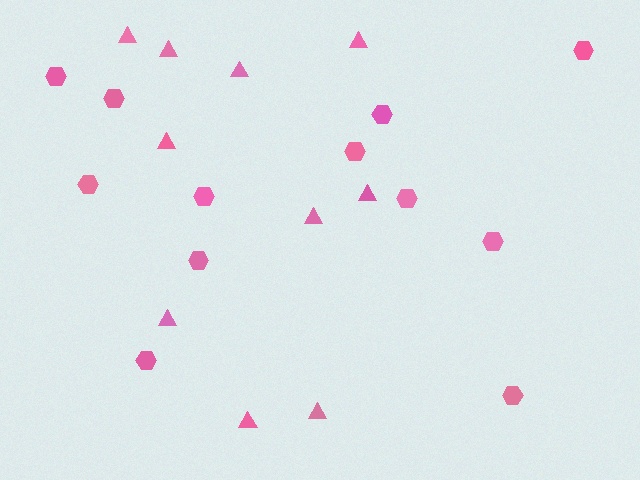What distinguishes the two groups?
There are 2 groups: one group of triangles (10) and one group of hexagons (12).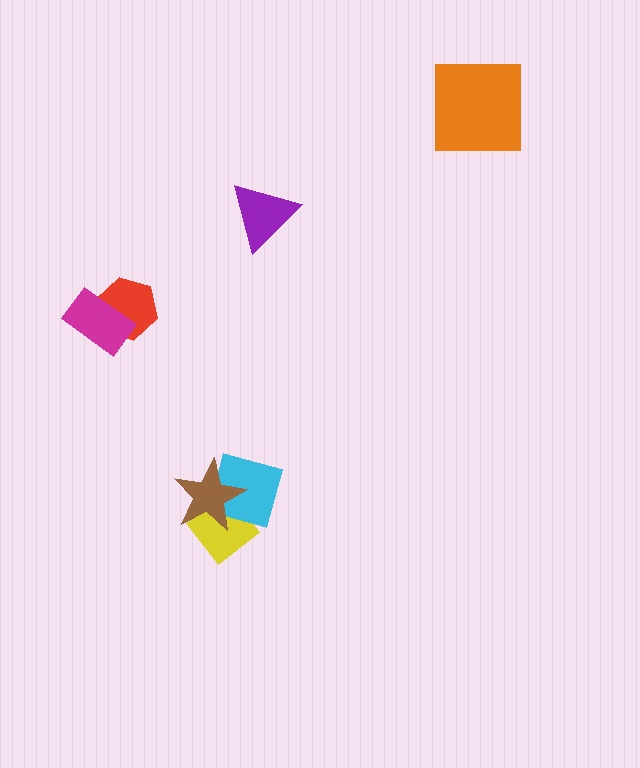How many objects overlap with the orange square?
0 objects overlap with the orange square.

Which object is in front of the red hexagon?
The magenta rectangle is in front of the red hexagon.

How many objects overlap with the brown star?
2 objects overlap with the brown star.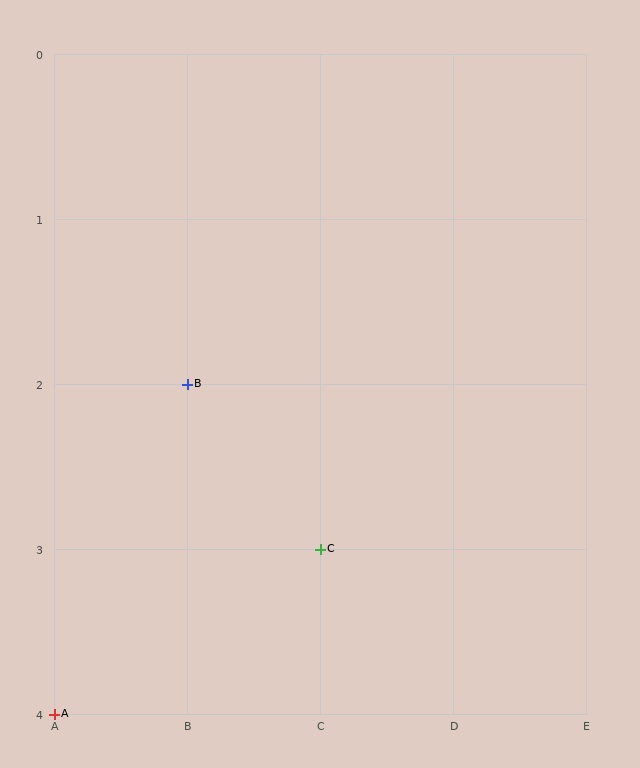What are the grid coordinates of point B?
Point B is at grid coordinates (B, 2).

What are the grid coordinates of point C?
Point C is at grid coordinates (C, 3).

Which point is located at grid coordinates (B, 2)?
Point B is at (B, 2).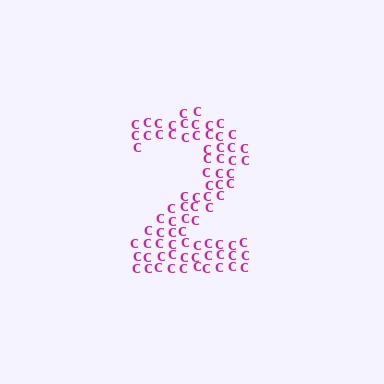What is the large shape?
The large shape is the digit 2.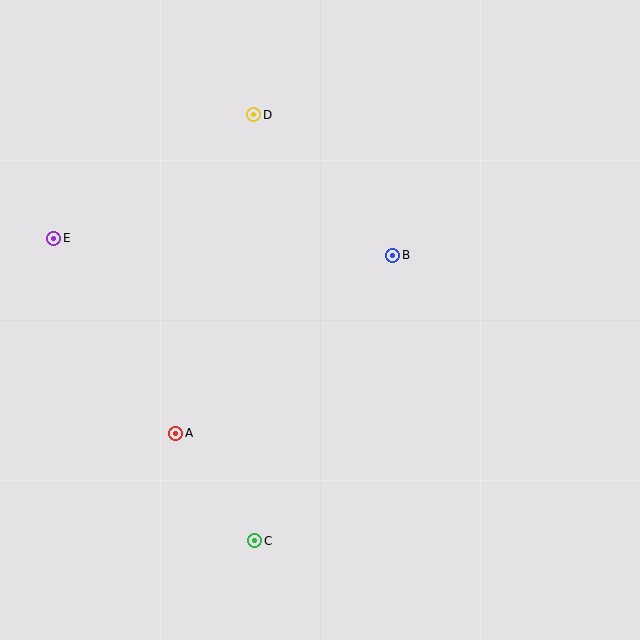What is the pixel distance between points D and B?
The distance between D and B is 198 pixels.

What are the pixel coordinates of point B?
Point B is at (393, 255).